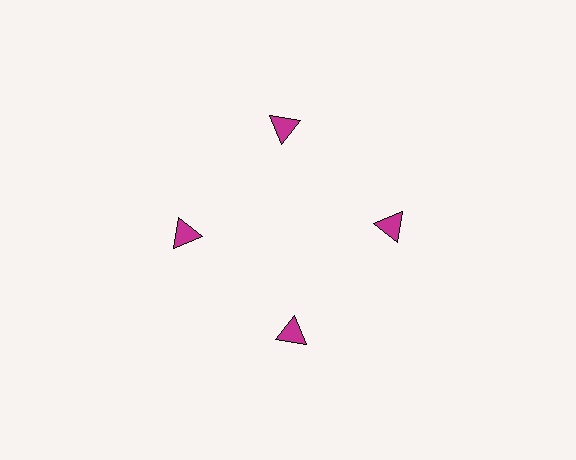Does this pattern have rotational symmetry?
Yes, this pattern has 4-fold rotational symmetry. It looks the same after rotating 90 degrees around the center.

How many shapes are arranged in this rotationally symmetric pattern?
There are 4 shapes, arranged in 4 groups of 1.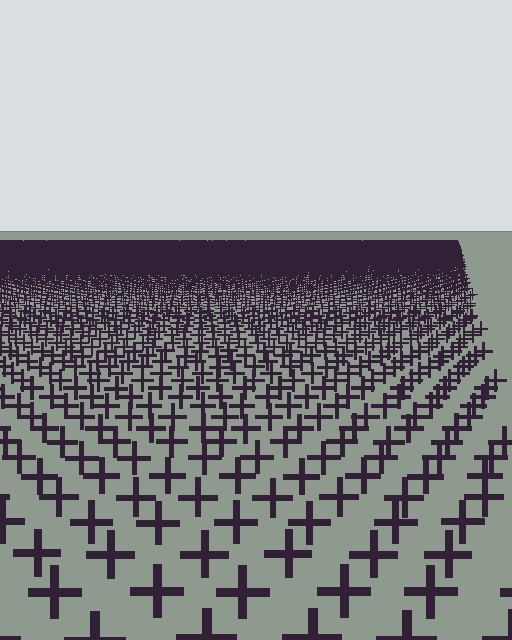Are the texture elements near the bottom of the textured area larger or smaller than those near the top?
Larger. Near the bottom, elements are closer to the viewer and appear at a bigger on-screen size.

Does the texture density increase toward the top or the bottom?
Density increases toward the top.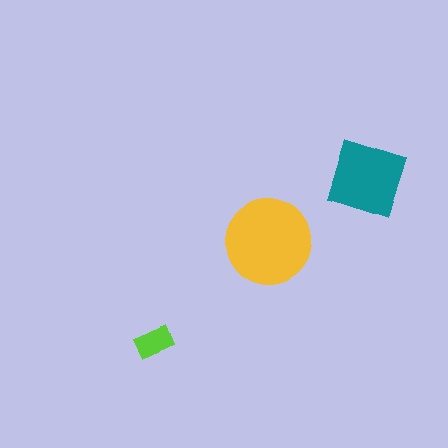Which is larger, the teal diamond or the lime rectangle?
The teal diamond.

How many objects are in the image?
There are 3 objects in the image.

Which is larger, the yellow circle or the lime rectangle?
The yellow circle.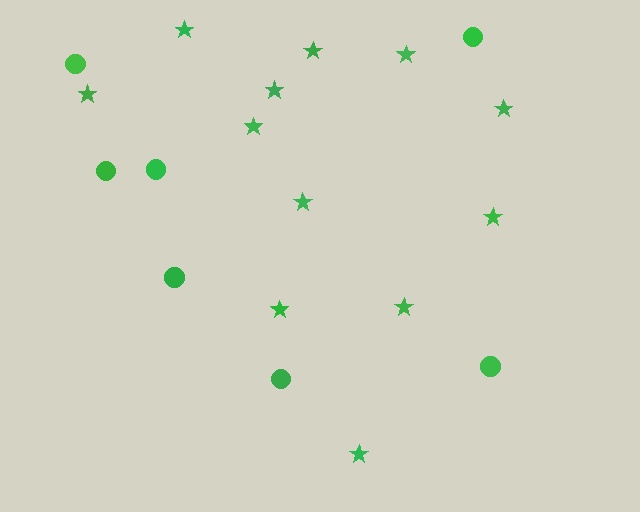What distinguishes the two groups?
There are 2 groups: one group of circles (7) and one group of stars (12).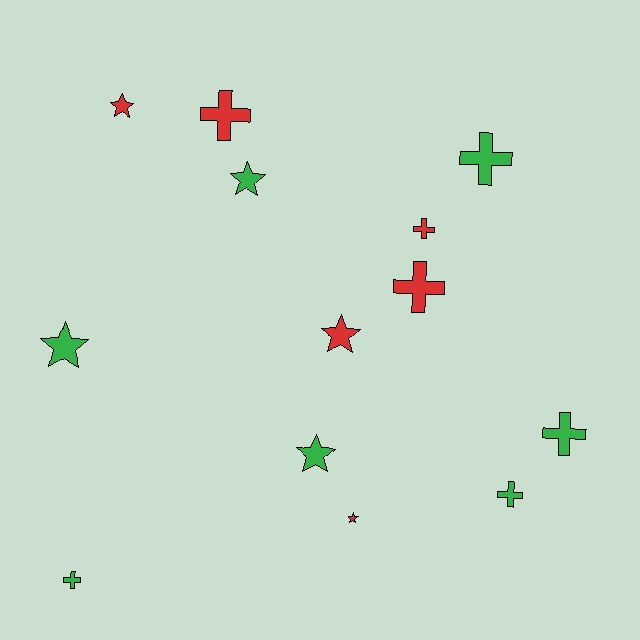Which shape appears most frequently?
Cross, with 7 objects.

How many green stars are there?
There are 3 green stars.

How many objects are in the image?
There are 13 objects.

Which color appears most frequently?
Green, with 7 objects.